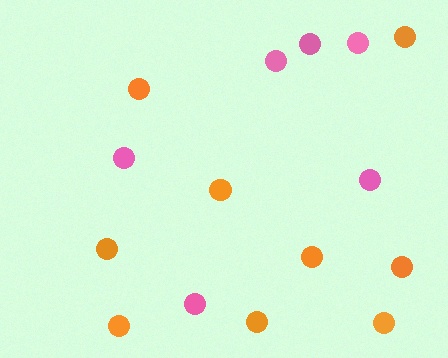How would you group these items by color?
There are 2 groups: one group of pink circles (6) and one group of orange circles (9).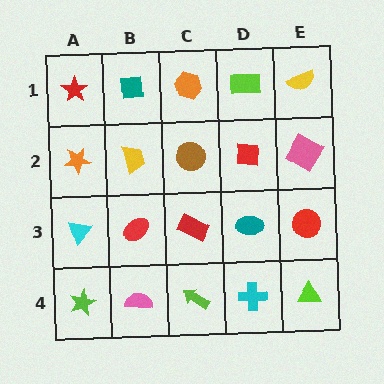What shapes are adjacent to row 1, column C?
A brown circle (row 2, column C), a teal square (row 1, column B), a lime rectangle (row 1, column D).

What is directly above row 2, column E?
A yellow semicircle.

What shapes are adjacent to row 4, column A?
A cyan triangle (row 3, column A), a pink semicircle (row 4, column B).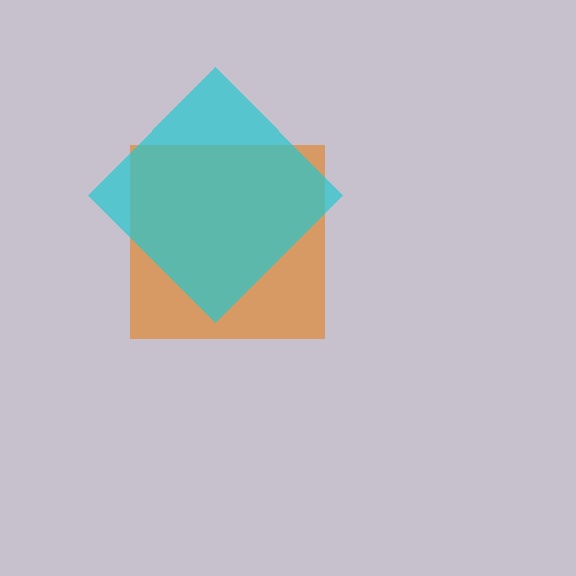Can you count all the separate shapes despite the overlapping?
Yes, there are 2 separate shapes.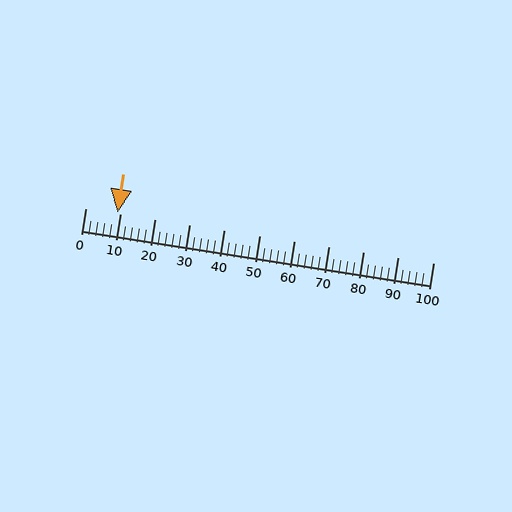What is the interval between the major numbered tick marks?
The major tick marks are spaced 10 units apart.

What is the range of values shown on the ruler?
The ruler shows values from 0 to 100.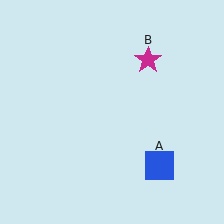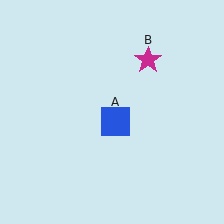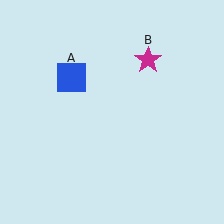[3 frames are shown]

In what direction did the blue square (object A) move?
The blue square (object A) moved up and to the left.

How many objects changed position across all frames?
1 object changed position: blue square (object A).